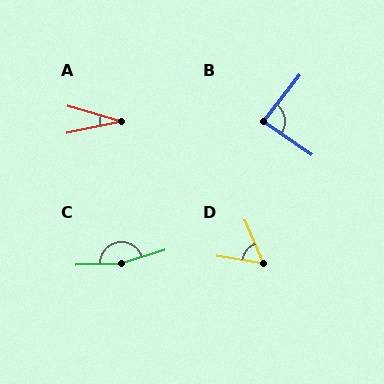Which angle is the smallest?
A, at approximately 28 degrees.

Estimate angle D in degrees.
Approximately 58 degrees.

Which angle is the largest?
C, at approximately 165 degrees.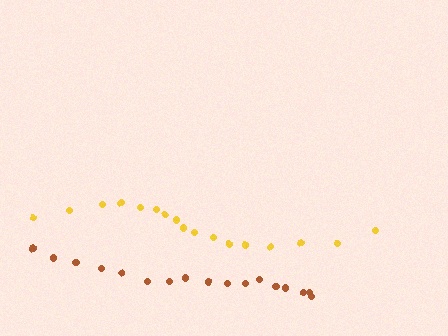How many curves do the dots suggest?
There are 2 distinct paths.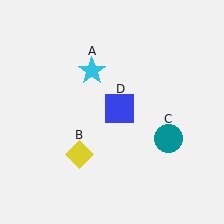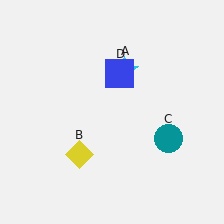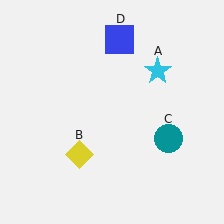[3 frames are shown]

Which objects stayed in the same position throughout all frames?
Yellow diamond (object B) and teal circle (object C) remained stationary.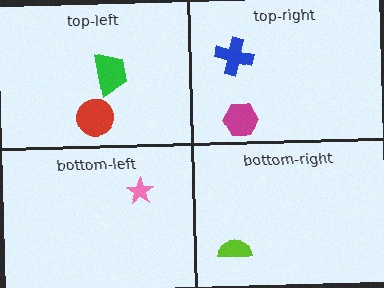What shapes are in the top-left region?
The green trapezoid, the red circle.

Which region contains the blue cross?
The top-right region.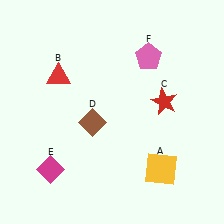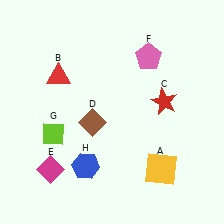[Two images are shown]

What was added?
A lime diamond (G), a blue hexagon (H) were added in Image 2.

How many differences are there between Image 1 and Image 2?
There are 2 differences between the two images.